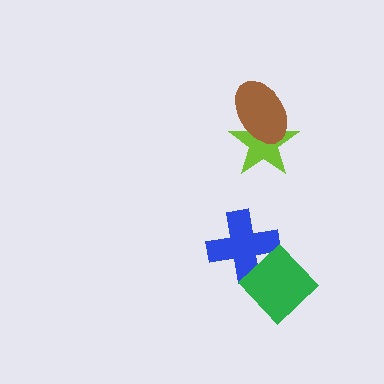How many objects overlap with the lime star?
1 object overlaps with the lime star.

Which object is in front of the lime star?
The brown ellipse is in front of the lime star.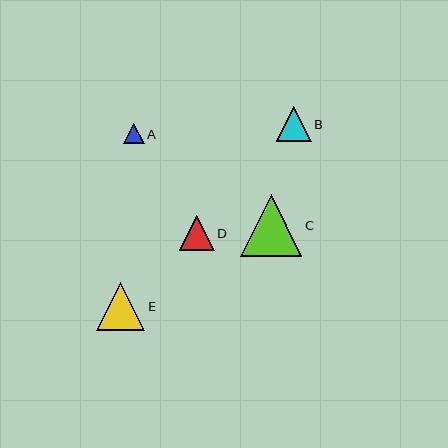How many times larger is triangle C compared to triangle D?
Triangle C is approximately 1.8 times the size of triangle D.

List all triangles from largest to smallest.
From largest to smallest: C, E, B, D, A.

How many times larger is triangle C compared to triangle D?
Triangle C is approximately 1.8 times the size of triangle D.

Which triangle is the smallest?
Triangle A is the smallest with a size of approximately 20 pixels.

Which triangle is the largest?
Triangle C is the largest with a size of approximately 61 pixels.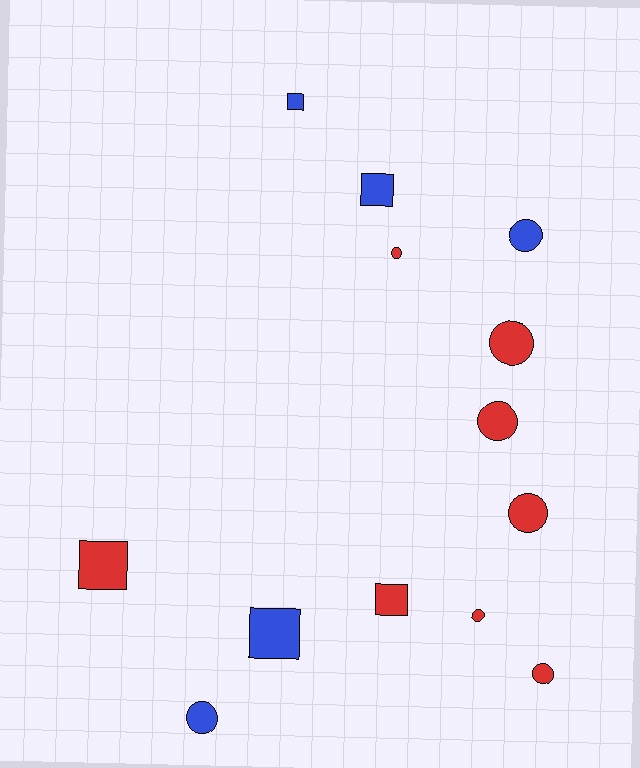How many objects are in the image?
There are 13 objects.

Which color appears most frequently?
Red, with 8 objects.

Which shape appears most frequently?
Circle, with 8 objects.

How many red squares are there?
There are 2 red squares.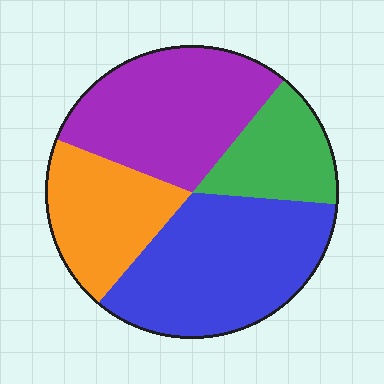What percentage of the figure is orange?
Orange covers 20% of the figure.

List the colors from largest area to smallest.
From largest to smallest: blue, purple, orange, green.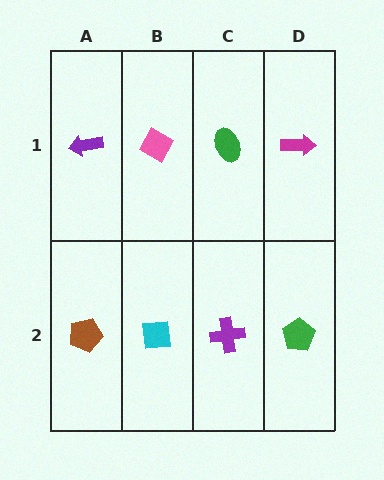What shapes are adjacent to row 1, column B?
A cyan square (row 2, column B), a purple arrow (row 1, column A), a green ellipse (row 1, column C).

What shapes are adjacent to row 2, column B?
A pink diamond (row 1, column B), a brown pentagon (row 2, column A), a purple cross (row 2, column C).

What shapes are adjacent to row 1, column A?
A brown pentagon (row 2, column A), a pink diamond (row 1, column B).